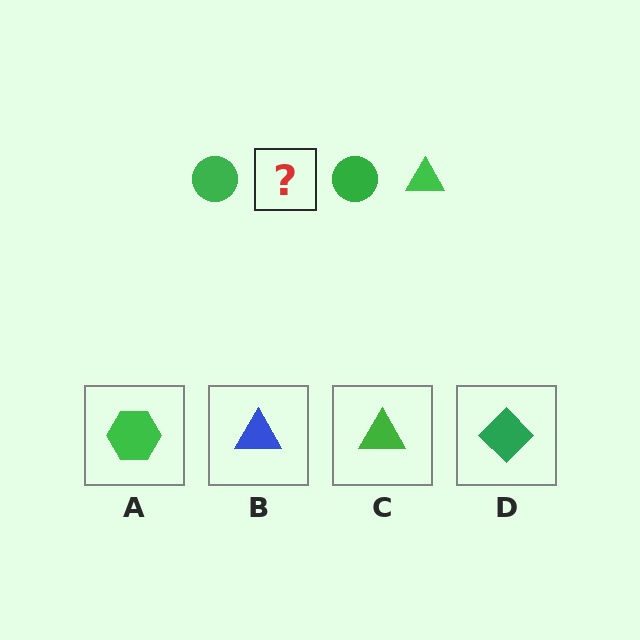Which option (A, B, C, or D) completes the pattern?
C.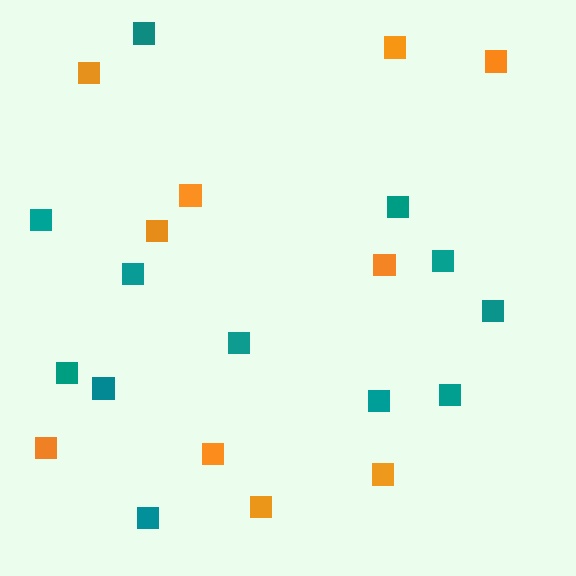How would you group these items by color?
There are 2 groups: one group of teal squares (12) and one group of orange squares (10).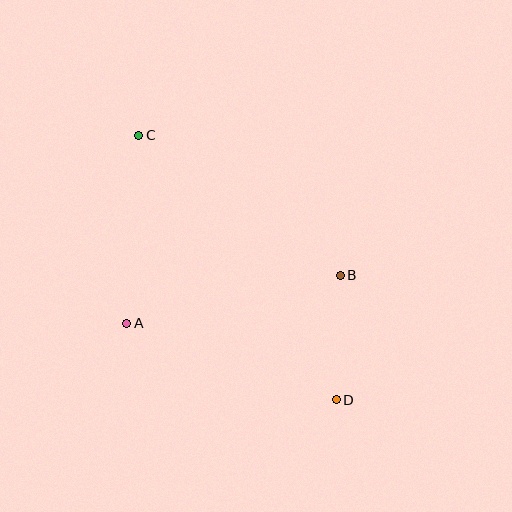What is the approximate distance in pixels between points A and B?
The distance between A and B is approximately 219 pixels.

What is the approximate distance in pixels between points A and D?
The distance between A and D is approximately 223 pixels.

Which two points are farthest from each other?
Points C and D are farthest from each other.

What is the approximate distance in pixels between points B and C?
The distance between B and C is approximately 245 pixels.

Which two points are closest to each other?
Points B and D are closest to each other.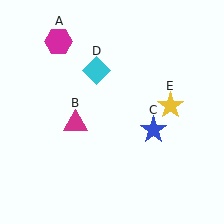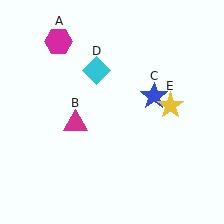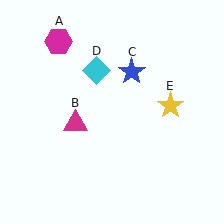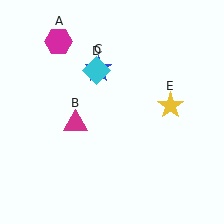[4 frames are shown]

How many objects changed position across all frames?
1 object changed position: blue star (object C).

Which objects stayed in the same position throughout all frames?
Magenta hexagon (object A) and magenta triangle (object B) and cyan diamond (object D) and yellow star (object E) remained stationary.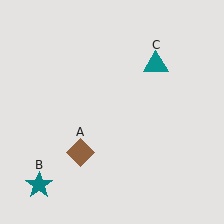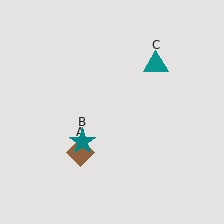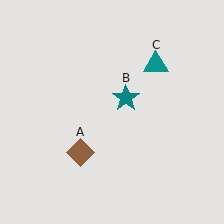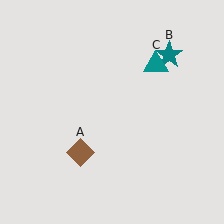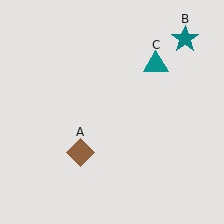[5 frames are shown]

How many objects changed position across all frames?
1 object changed position: teal star (object B).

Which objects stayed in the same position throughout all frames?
Brown diamond (object A) and teal triangle (object C) remained stationary.